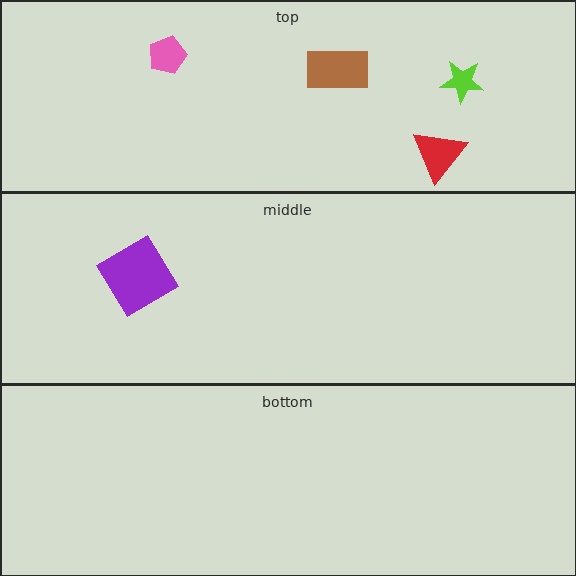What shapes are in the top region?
The pink pentagon, the red triangle, the lime star, the brown rectangle.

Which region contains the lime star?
The top region.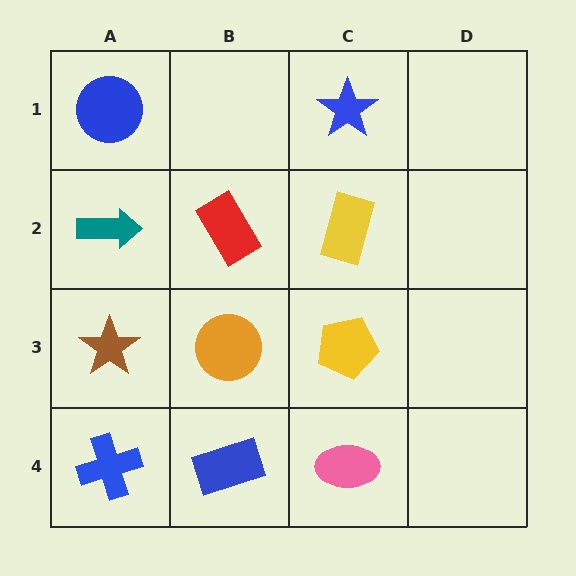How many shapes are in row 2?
3 shapes.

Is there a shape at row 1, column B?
No, that cell is empty.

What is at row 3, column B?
An orange circle.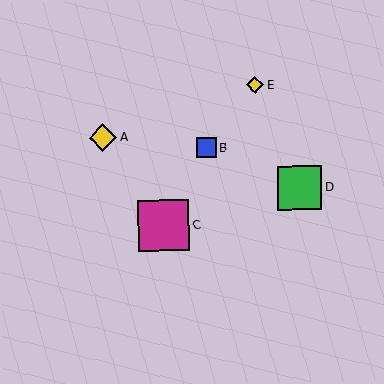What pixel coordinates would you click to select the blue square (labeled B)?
Click at (207, 147) to select the blue square B.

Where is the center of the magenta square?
The center of the magenta square is at (164, 226).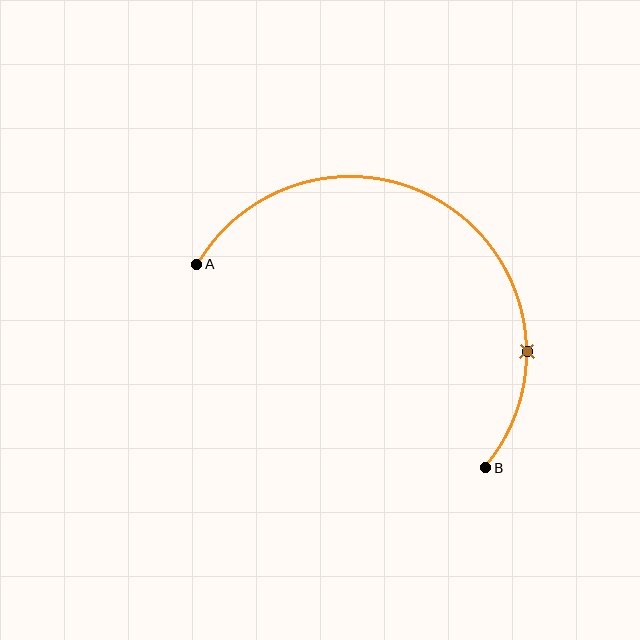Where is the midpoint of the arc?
The arc midpoint is the point on the curve farthest from the straight line joining A and B. It sits above and to the right of that line.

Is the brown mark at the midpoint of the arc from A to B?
No. The brown mark lies on the arc but is closer to endpoint B. The arc midpoint would be at the point on the curve equidistant along the arc from both A and B.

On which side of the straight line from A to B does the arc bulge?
The arc bulges above and to the right of the straight line connecting A and B.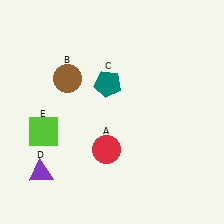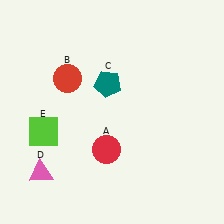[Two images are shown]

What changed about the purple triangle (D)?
In Image 1, D is purple. In Image 2, it changed to pink.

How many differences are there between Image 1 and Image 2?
There are 2 differences between the two images.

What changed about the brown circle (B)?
In Image 1, B is brown. In Image 2, it changed to red.